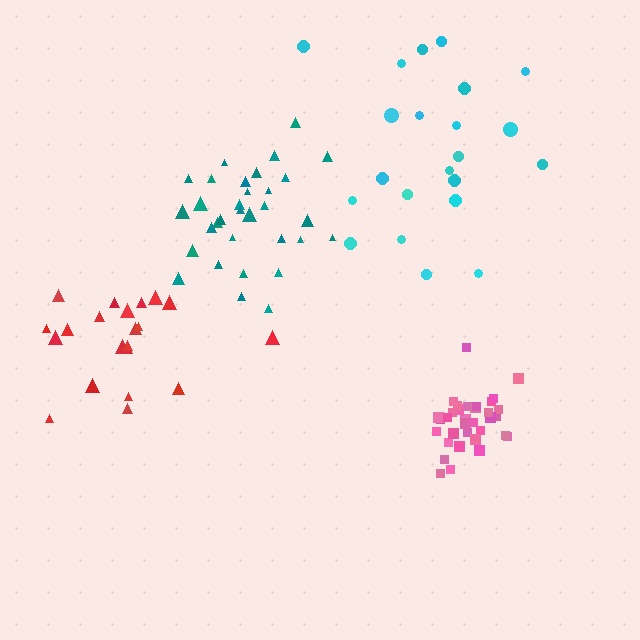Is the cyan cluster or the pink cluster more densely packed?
Pink.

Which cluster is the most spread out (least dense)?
Cyan.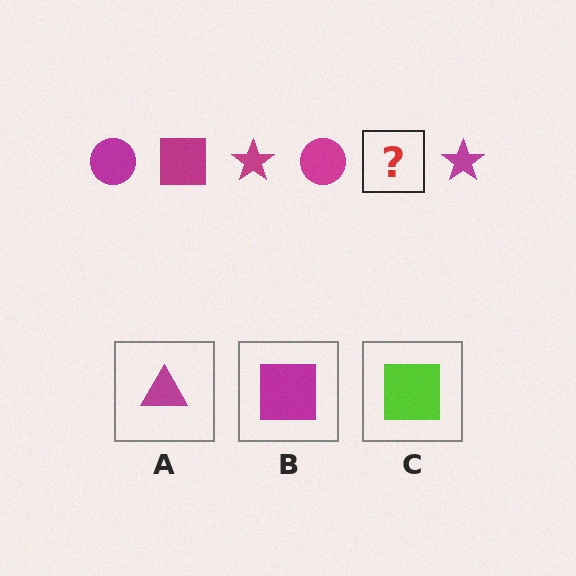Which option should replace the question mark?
Option B.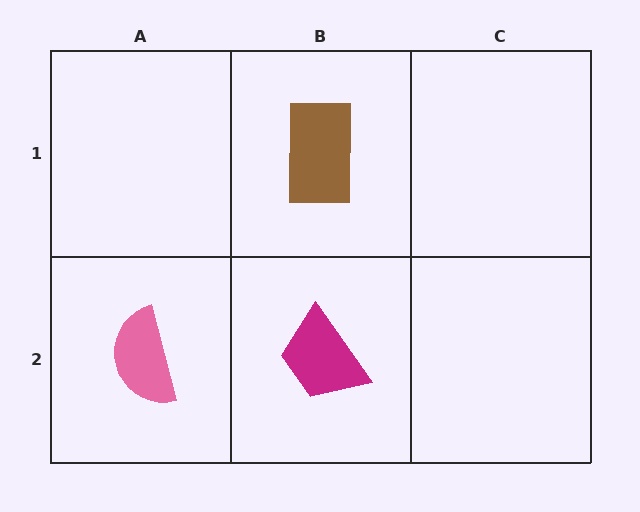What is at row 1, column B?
A brown rectangle.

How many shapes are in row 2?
2 shapes.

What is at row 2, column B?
A magenta trapezoid.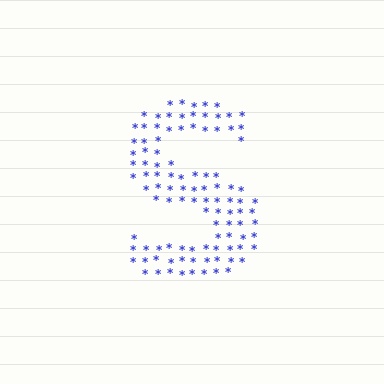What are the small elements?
The small elements are asterisks.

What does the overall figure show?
The overall figure shows the letter S.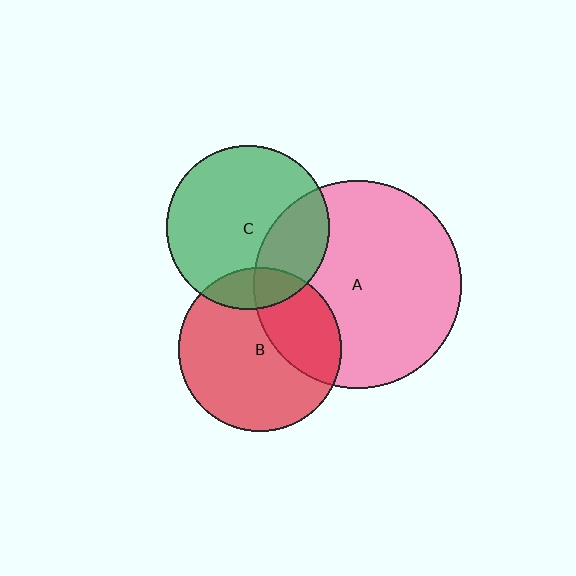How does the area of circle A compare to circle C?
Approximately 1.6 times.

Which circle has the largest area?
Circle A (pink).